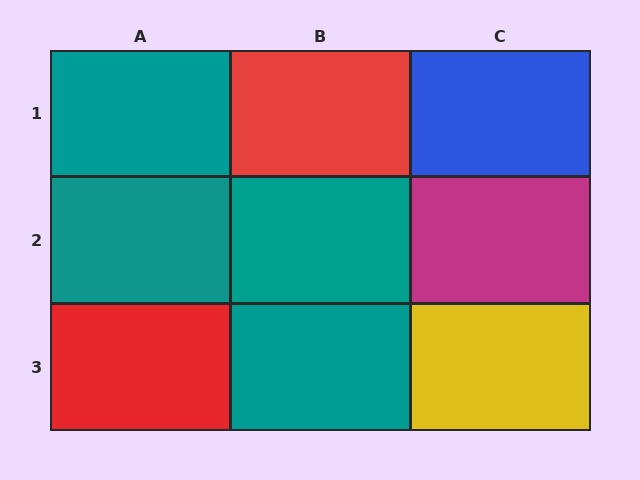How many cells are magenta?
1 cell is magenta.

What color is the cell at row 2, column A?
Teal.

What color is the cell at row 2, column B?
Teal.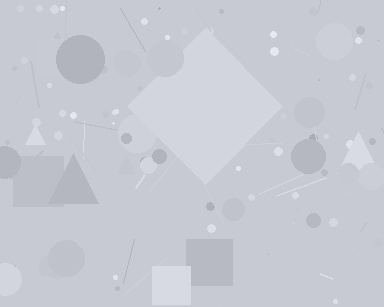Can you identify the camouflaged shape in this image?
The camouflaged shape is a diamond.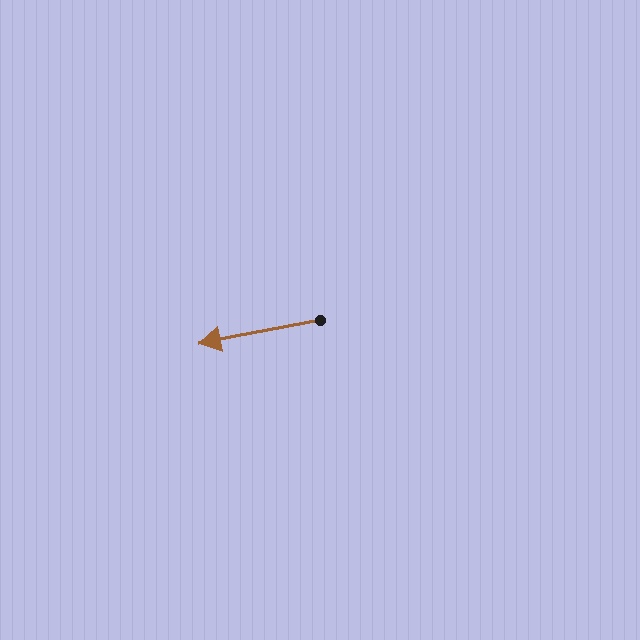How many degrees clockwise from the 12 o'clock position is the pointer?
Approximately 259 degrees.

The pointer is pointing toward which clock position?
Roughly 9 o'clock.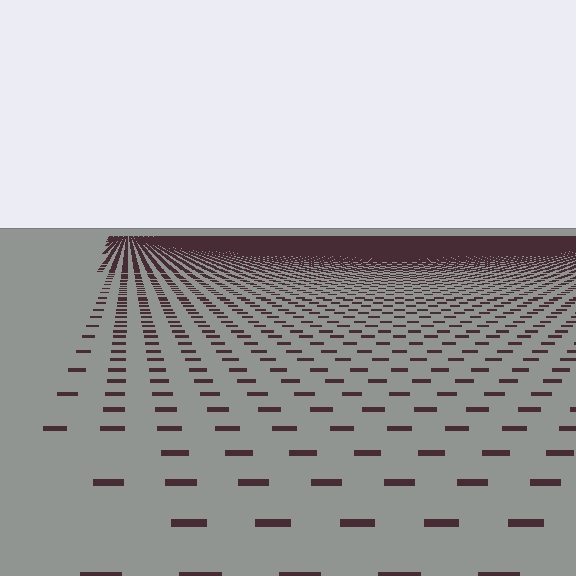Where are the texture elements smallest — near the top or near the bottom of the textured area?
Near the top.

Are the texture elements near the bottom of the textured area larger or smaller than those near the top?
Larger. Near the bottom, elements are closer to the viewer and appear at a bigger on-screen size.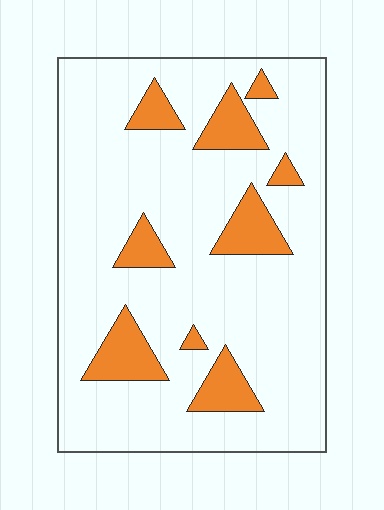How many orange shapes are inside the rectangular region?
9.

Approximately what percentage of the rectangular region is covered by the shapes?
Approximately 15%.